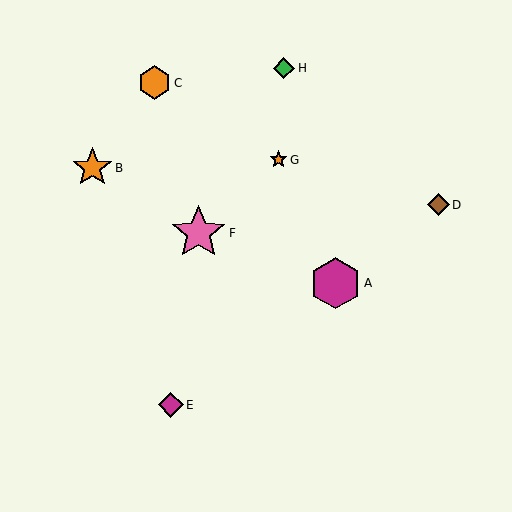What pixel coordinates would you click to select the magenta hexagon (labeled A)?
Click at (336, 283) to select the magenta hexagon A.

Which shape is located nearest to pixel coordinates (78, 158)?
The orange star (labeled B) at (92, 168) is nearest to that location.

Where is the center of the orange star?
The center of the orange star is at (92, 168).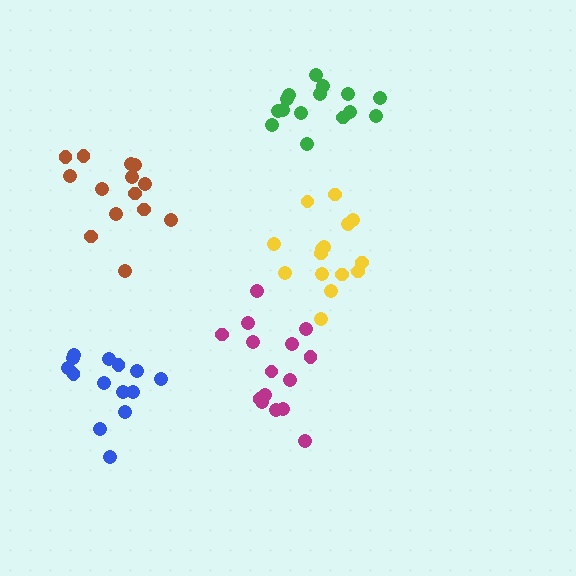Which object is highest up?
The green cluster is topmost.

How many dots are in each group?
Group 1: 15 dots, Group 2: 14 dots, Group 3: 15 dots, Group 4: 15 dots, Group 5: 14 dots (73 total).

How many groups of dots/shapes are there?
There are 5 groups.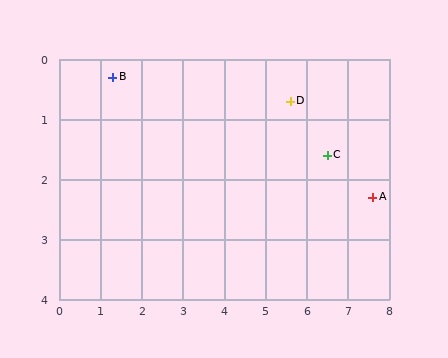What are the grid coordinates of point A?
Point A is at approximately (7.6, 2.3).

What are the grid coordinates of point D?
Point D is at approximately (5.6, 0.7).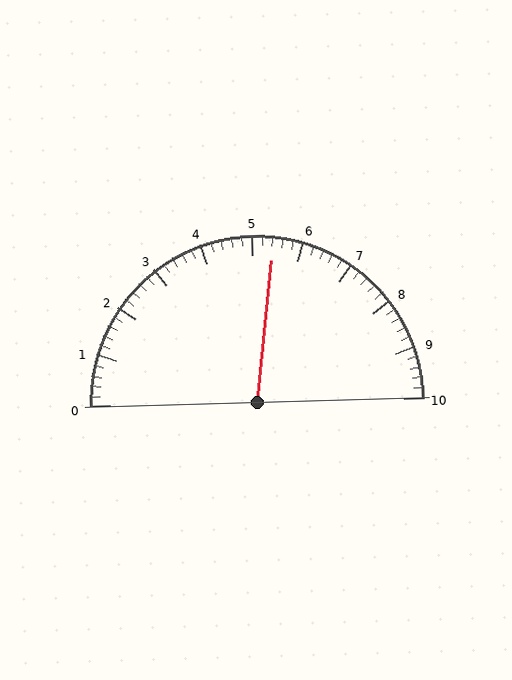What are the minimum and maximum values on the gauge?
The gauge ranges from 0 to 10.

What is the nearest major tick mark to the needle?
The nearest major tick mark is 5.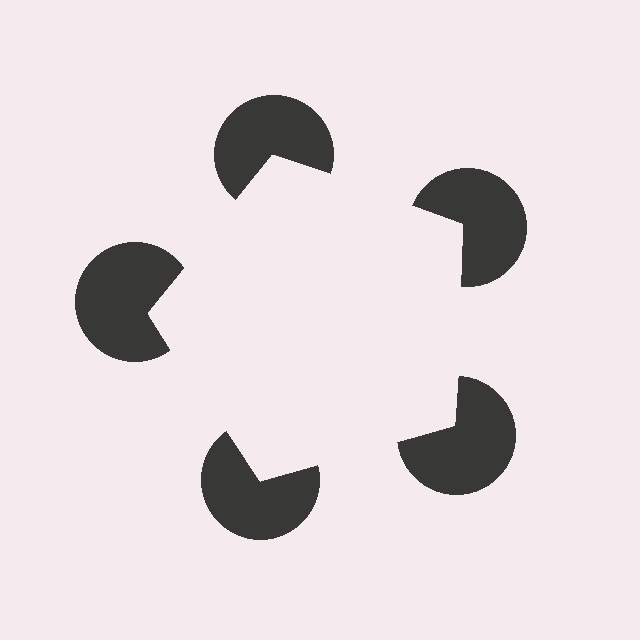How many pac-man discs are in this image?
There are 5 — one at each vertex of the illusory pentagon.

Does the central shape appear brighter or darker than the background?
It typically appears slightly brighter than the background, even though no actual brightness change is drawn.